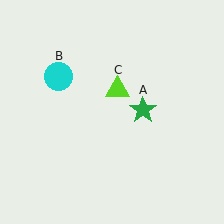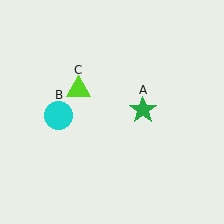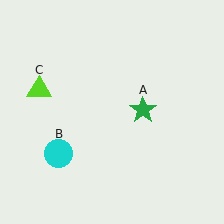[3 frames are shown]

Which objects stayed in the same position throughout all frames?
Green star (object A) remained stationary.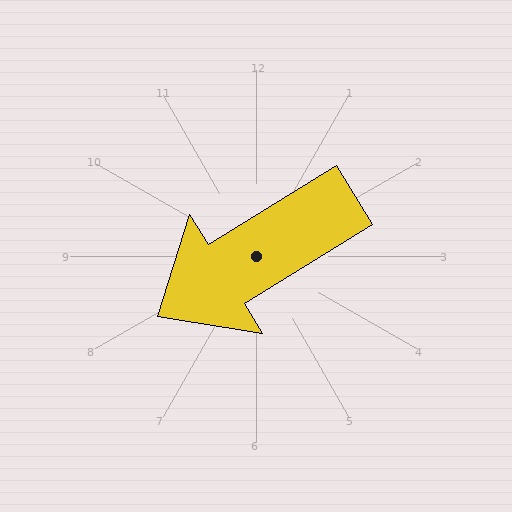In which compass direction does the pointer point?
Southwest.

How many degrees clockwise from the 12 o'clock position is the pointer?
Approximately 238 degrees.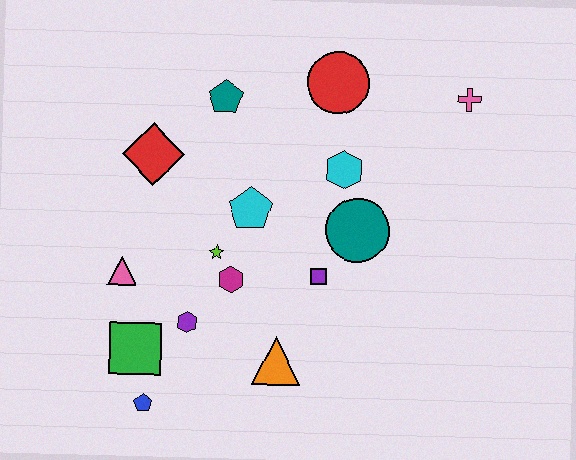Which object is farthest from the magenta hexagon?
The pink cross is farthest from the magenta hexagon.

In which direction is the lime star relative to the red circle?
The lime star is below the red circle.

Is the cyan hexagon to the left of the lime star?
No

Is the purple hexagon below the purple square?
Yes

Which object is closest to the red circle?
The cyan hexagon is closest to the red circle.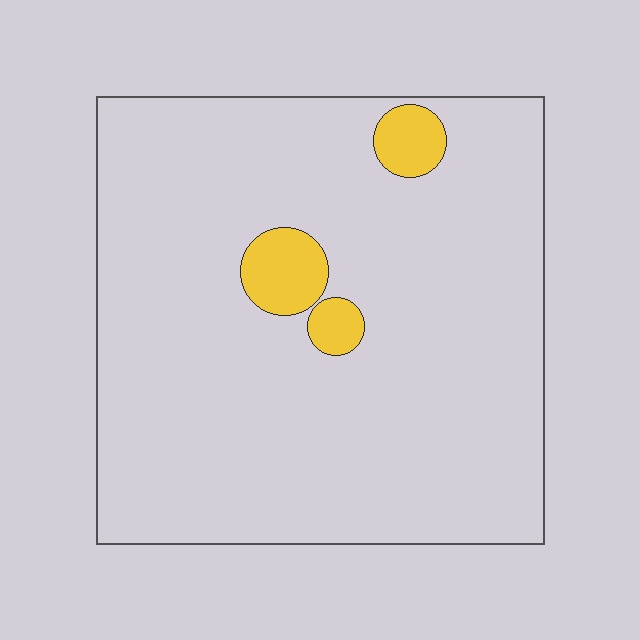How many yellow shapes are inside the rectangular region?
3.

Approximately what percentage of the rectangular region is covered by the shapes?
Approximately 5%.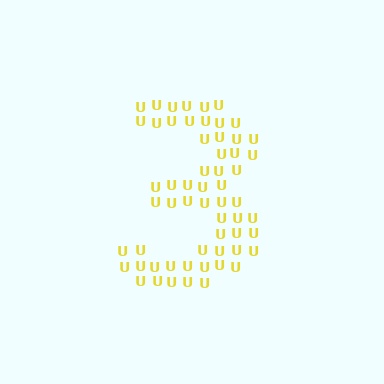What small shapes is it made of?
It is made of small letter U's.